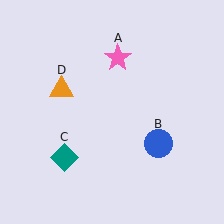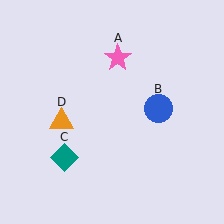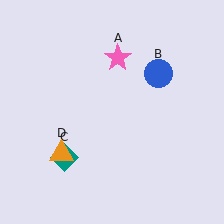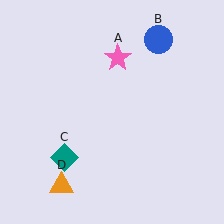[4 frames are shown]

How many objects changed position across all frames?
2 objects changed position: blue circle (object B), orange triangle (object D).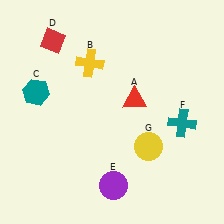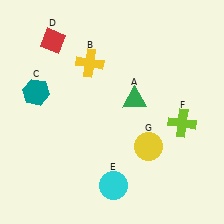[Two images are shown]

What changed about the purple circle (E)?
In Image 1, E is purple. In Image 2, it changed to cyan.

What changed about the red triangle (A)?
In Image 1, A is red. In Image 2, it changed to green.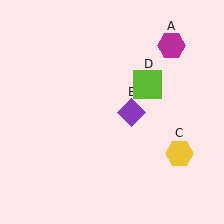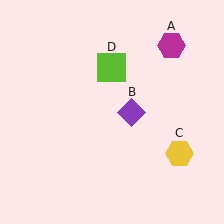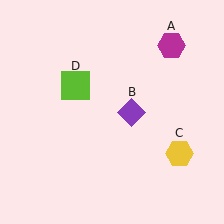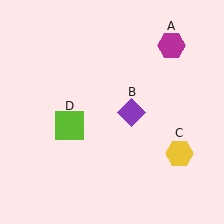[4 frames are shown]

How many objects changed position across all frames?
1 object changed position: lime square (object D).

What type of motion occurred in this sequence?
The lime square (object D) rotated counterclockwise around the center of the scene.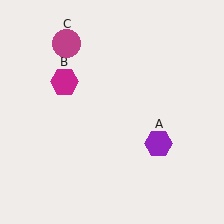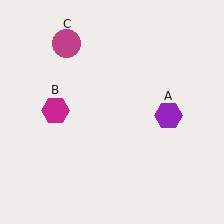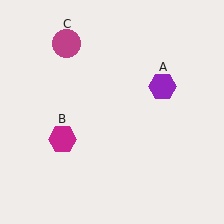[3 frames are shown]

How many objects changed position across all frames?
2 objects changed position: purple hexagon (object A), magenta hexagon (object B).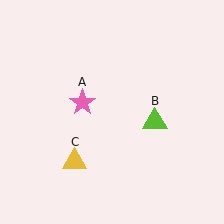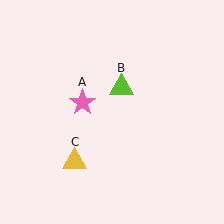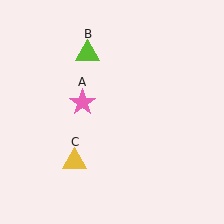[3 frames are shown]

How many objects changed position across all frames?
1 object changed position: lime triangle (object B).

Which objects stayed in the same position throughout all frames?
Pink star (object A) and yellow triangle (object C) remained stationary.